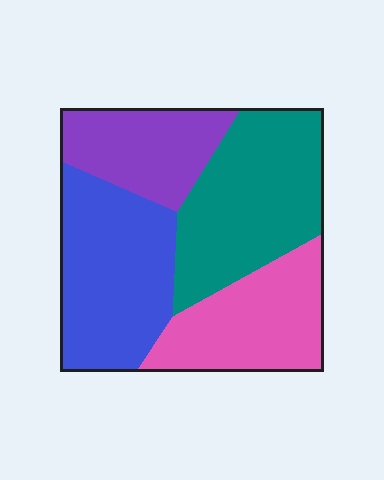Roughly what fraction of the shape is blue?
Blue covers around 30% of the shape.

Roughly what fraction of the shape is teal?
Teal takes up about one third (1/3) of the shape.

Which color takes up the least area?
Purple, at roughly 20%.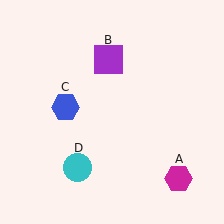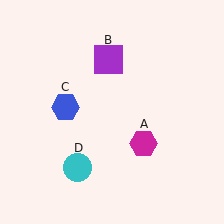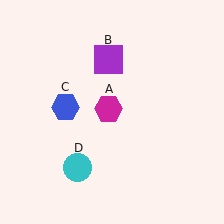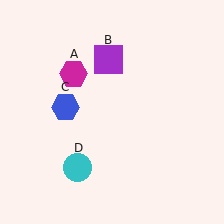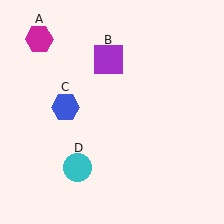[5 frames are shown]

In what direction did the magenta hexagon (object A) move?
The magenta hexagon (object A) moved up and to the left.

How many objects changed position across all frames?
1 object changed position: magenta hexagon (object A).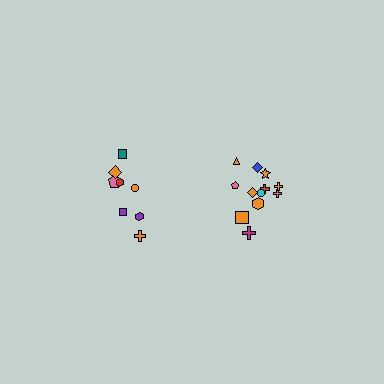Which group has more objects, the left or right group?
The right group.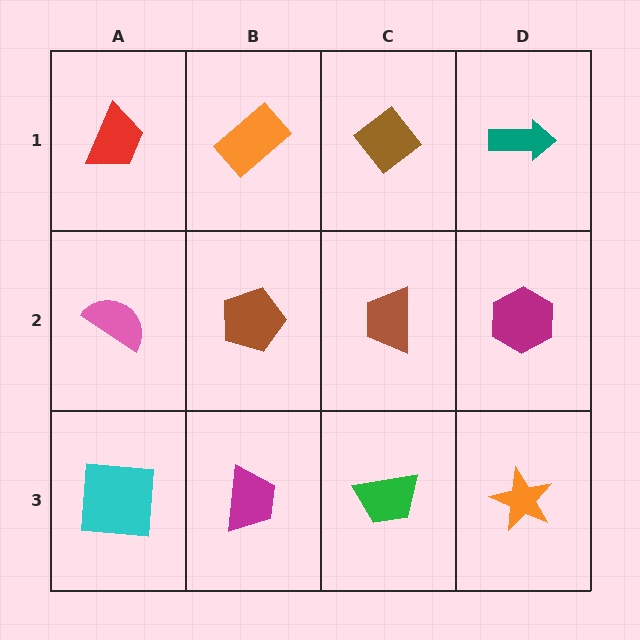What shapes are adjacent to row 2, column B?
An orange rectangle (row 1, column B), a magenta trapezoid (row 3, column B), a pink semicircle (row 2, column A), a brown trapezoid (row 2, column C).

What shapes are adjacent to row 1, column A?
A pink semicircle (row 2, column A), an orange rectangle (row 1, column B).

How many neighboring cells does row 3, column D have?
2.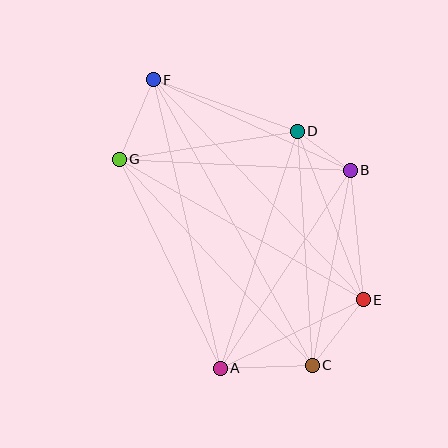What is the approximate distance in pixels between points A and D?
The distance between A and D is approximately 249 pixels.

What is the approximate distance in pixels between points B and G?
The distance between B and G is approximately 231 pixels.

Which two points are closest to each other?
Points B and D are closest to each other.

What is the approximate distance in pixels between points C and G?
The distance between C and G is approximately 282 pixels.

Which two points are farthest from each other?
Points C and F are farthest from each other.